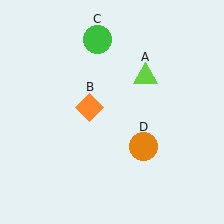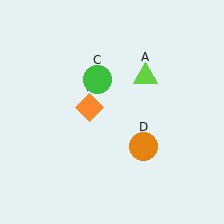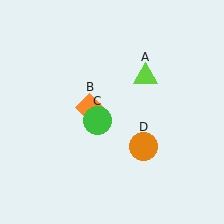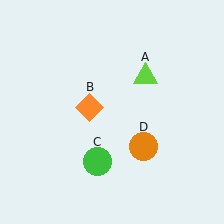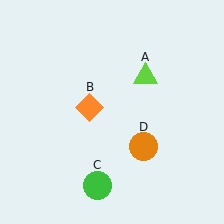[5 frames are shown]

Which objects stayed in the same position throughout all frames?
Lime triangle (object A) and orange diamond (object B) and orange circle (object D) remained stationary.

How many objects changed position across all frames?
1 object changed position: green circle (object C).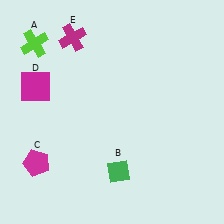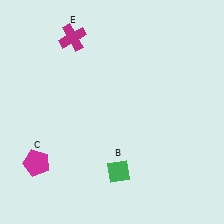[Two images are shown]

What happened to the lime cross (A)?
The lime cross (A) was removed in Image 2. It was in the top-left area of Image 1.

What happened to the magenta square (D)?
The magenta square (D) was removed in Image 2. It was in the top-left area of Image 1.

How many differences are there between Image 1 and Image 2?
There are 2 differences between the two images.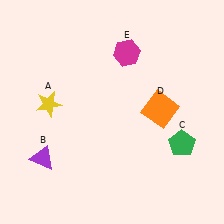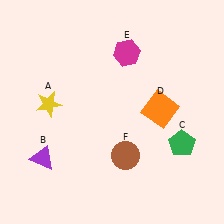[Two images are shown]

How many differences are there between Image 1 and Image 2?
There is 1 difference between the two images.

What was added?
A brown circle (F) was added in Image 2.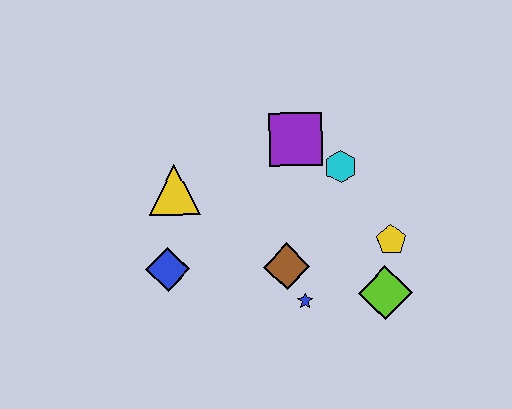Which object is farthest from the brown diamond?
The yellow triangle is farthest from the brown diamond.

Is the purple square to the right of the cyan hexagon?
No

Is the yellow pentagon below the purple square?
Yes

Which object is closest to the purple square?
The cyan hexagon is closest to the purple square.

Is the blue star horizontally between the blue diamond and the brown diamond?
No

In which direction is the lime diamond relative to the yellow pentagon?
The lime diamond is below the yellow pentagon.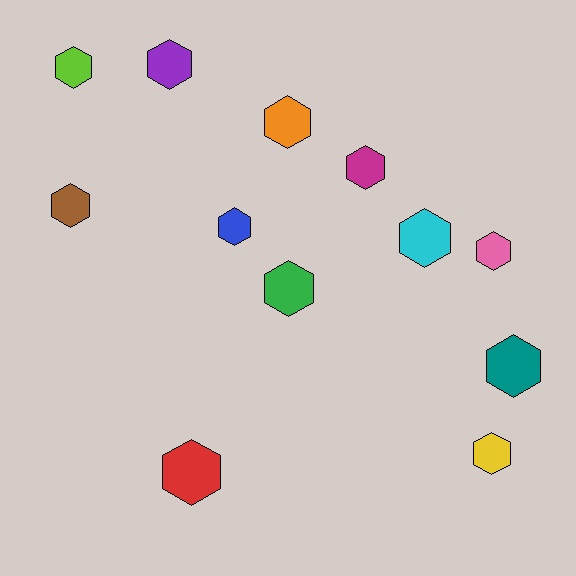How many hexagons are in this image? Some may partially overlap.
There are 12 hexagons.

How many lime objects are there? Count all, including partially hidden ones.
There is 1 lime object.